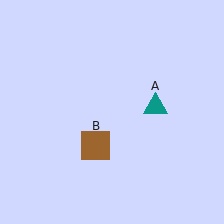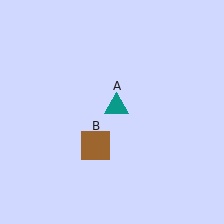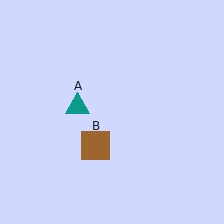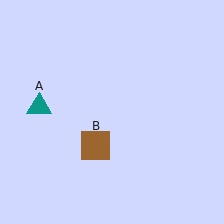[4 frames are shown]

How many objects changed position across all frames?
1 object changed position: teal triangle (object A).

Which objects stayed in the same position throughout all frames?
Brown square (object B) remained stationary.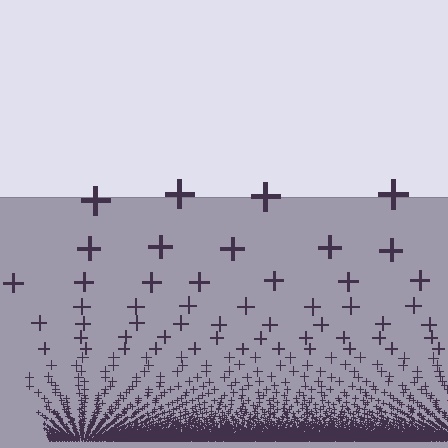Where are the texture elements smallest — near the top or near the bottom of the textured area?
Near the bottom.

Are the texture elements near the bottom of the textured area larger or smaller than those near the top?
Smaller. The gradient is inverted — elements near the bottom are smaller and denser.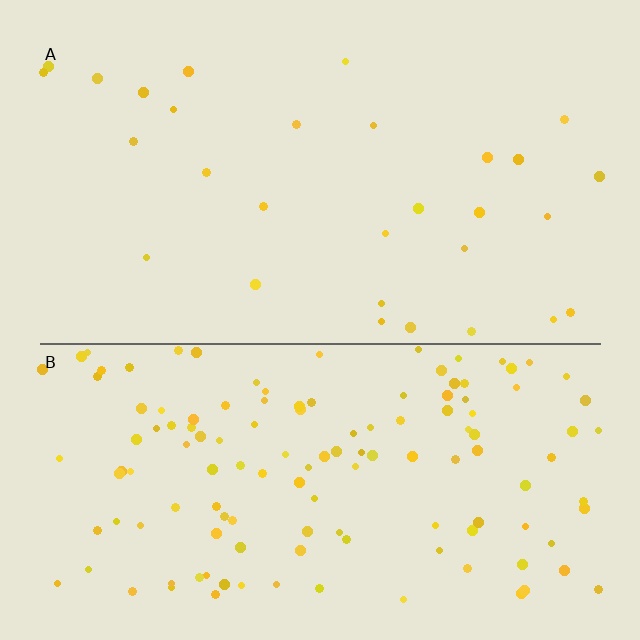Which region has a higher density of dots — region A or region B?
B (the bottom).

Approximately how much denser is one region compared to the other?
Approximately 4.5× — region B over region A.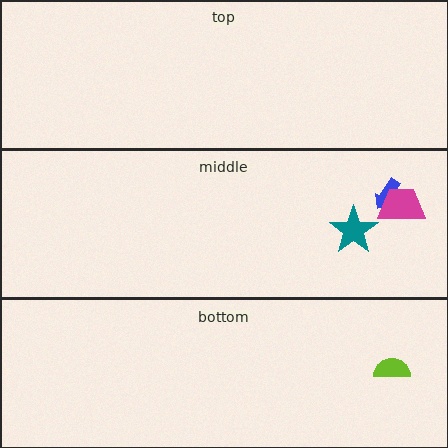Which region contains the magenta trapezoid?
The middle region.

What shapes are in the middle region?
The blue arrow, the magenta trapezoid, the teal star.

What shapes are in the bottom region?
The lime semicircle.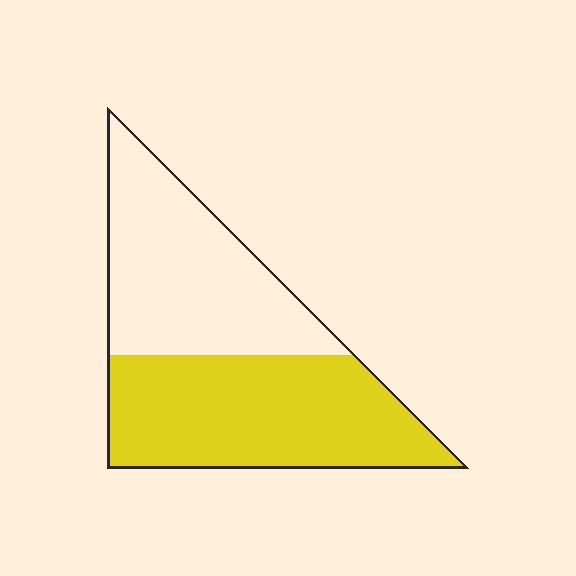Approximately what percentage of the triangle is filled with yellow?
Approximately 55%.